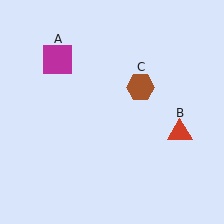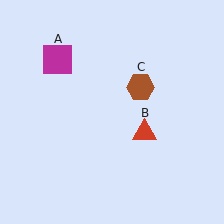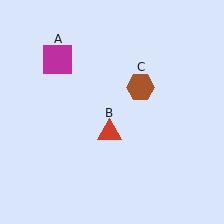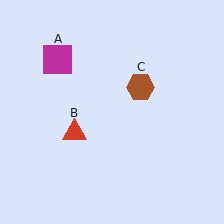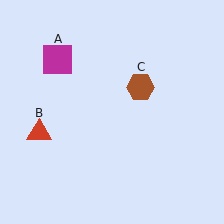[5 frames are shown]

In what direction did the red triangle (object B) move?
The red triangle (object B) moved left.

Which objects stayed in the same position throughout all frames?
Magenta square (object A) and brown hexagon (object C) remained stationary.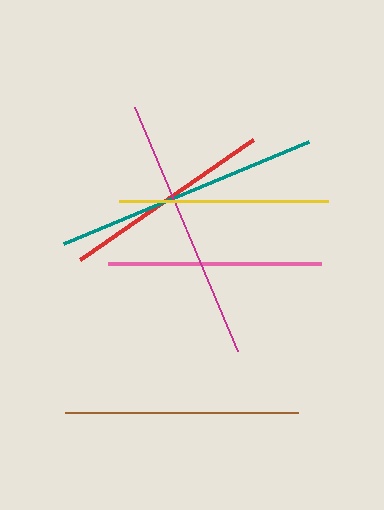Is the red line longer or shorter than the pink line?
The pink line is longer than the red line.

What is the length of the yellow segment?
The yellow segment is approximately 209 pixels long.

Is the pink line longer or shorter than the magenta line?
The magenta line is longer than the pink line.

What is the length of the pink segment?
The pink segment is approximately 213 pixels long.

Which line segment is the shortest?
The yellow line is the shortest at approximately 209 pixels.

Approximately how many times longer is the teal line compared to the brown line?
The teal line is approximately 1.1 times the length of the brown line.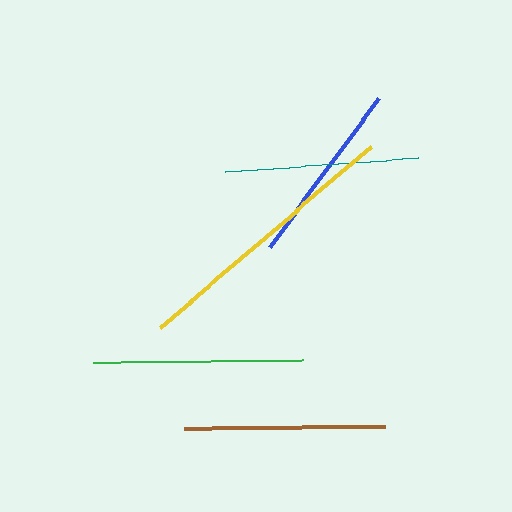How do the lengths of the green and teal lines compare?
The green and teal lines are approximately the same length.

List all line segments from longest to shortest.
From longest to shortest: yellow, green, brown, teal, blue.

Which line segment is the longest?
The yellow line is the longest at approximately 278 pixels.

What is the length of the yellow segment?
The yellow segment is approximately 278 pixels long.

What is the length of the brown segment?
The brown segment is approximately 202 pixels long.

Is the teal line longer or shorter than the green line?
The green line is longer than the teal line.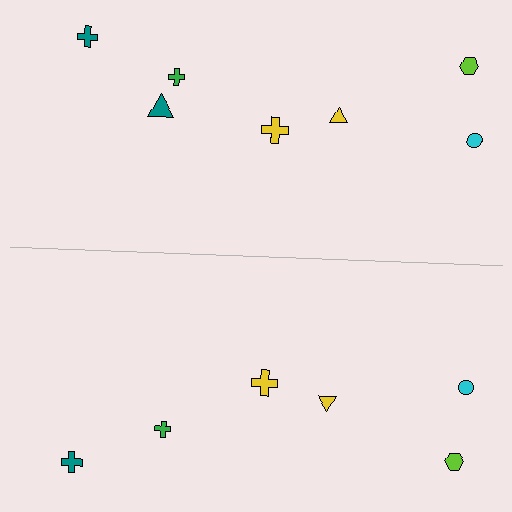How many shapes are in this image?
There are 13 shapes in this image.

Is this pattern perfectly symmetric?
No, the pattern is not perfectly symmetric. A teal triangle is missing from the bottom side.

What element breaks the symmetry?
A teal triangle is missing from the bottom side.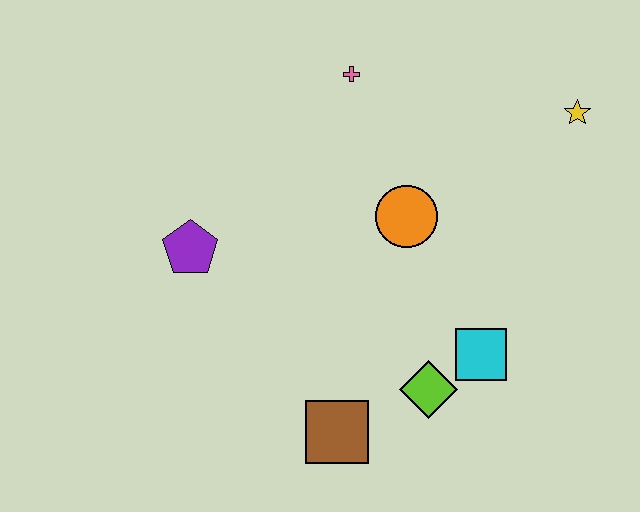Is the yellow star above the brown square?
Yes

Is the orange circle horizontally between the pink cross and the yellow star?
Yes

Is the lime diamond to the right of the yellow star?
No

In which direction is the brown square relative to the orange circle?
The brown square is below the orange circle.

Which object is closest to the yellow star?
The orange circle is closest to the yellow star.